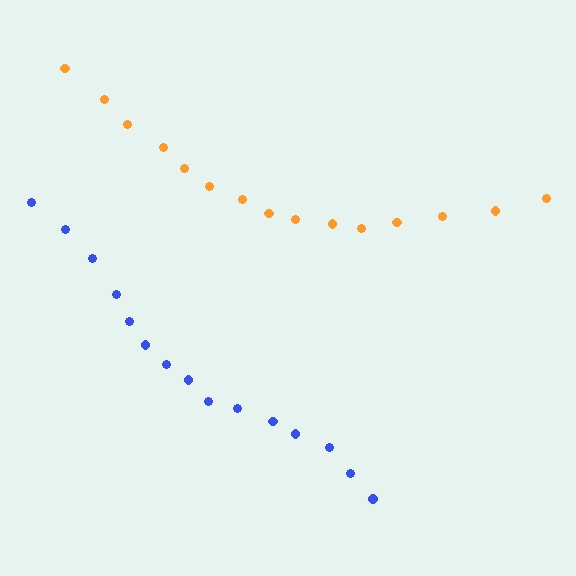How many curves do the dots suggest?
There are 2 distinct paths.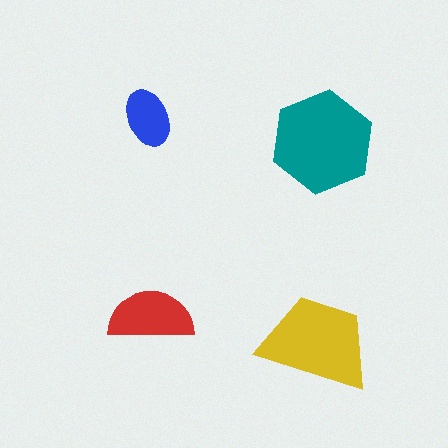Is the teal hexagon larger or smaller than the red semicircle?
Larger.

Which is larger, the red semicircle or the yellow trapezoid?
The yellow trapezoid.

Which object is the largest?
The teal hexagon.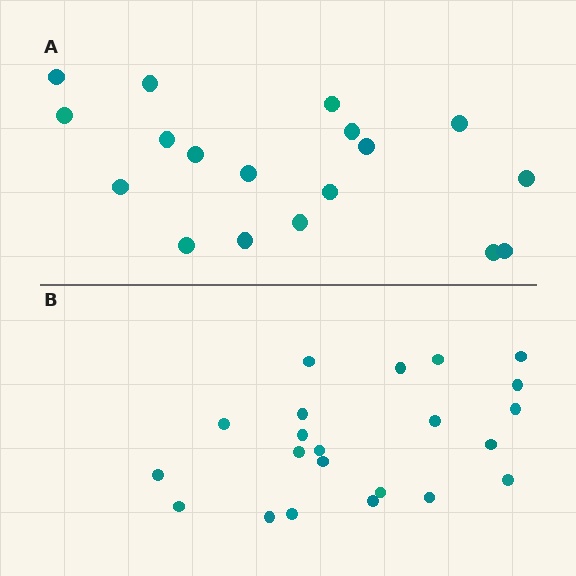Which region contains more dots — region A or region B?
Region B (the bottom region) has more dots.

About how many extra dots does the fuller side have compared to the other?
Region B has about 4 more dots than region A.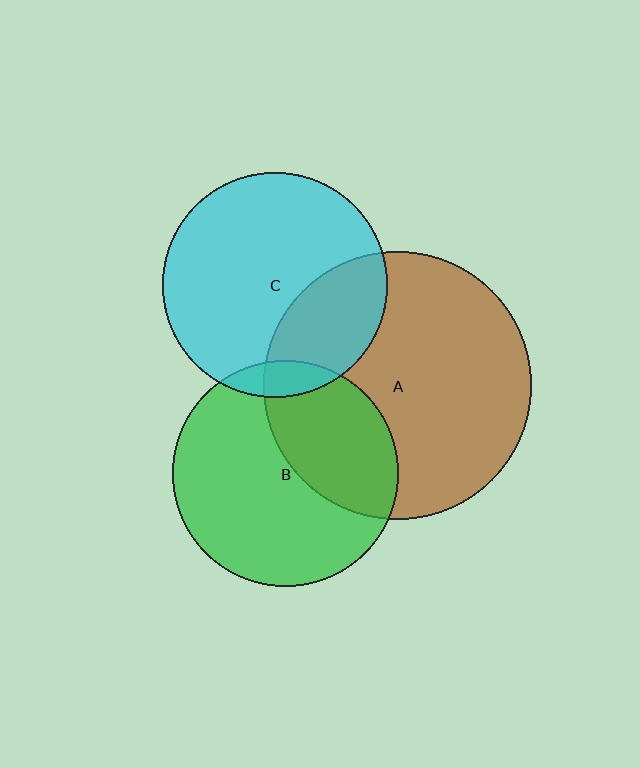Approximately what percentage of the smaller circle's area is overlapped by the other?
Approximately 30%.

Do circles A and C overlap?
Yes.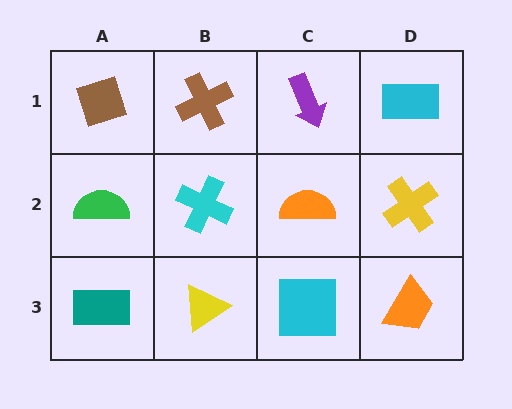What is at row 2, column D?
A yellow cross.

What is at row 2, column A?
A green semicircle.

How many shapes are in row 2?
4 shapes.